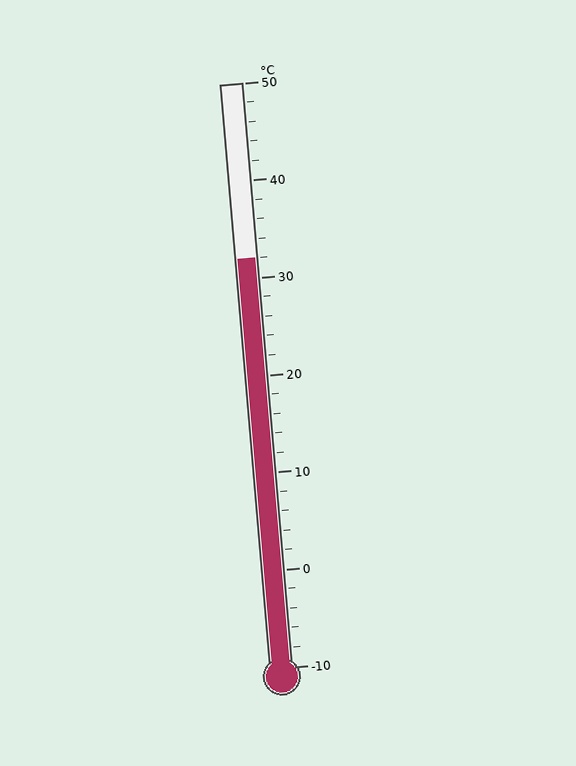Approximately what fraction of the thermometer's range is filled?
The thermometer is filled to approximately 70% of its range.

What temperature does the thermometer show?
The thermometer shows approximately 32°C.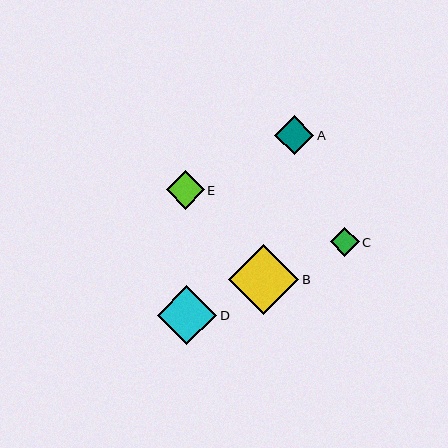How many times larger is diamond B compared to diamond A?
Diamond B is approximately 1.8 times the size of diamond A.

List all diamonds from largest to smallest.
From largest to smallest: B, D, A, E, C.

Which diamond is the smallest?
Diamond C is the smallest with a size of approximately 29 pixels.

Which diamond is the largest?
Diamond B is the largest with a size of approximately 70 pixels.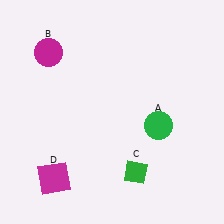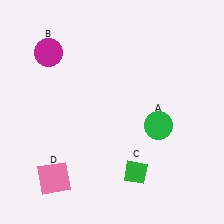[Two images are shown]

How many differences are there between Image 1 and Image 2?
There is 1 difference between the two images.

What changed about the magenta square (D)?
In Image 1, D is magenta. In Image 2, it changed to pink.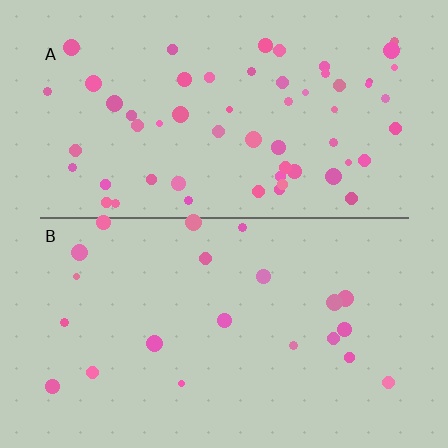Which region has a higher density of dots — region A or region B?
A (the top).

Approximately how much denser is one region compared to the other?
Approximately 2.8× — region A over region B.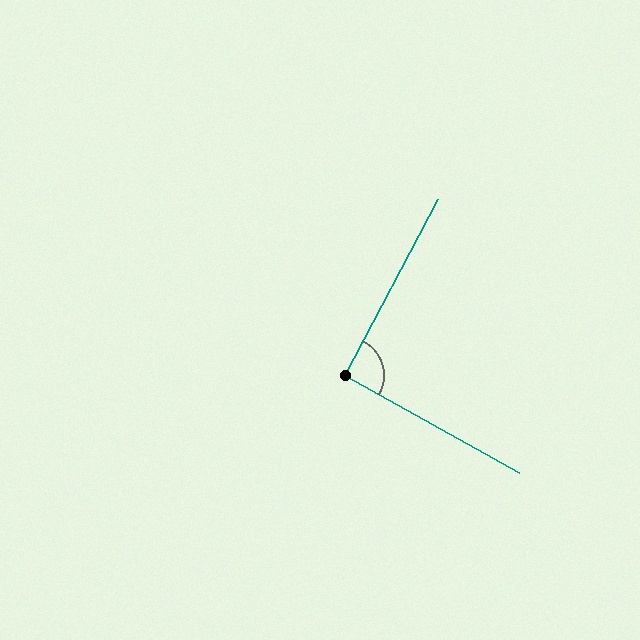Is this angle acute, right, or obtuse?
It is approximately a right angle.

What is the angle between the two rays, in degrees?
Approximately 91 degrees.